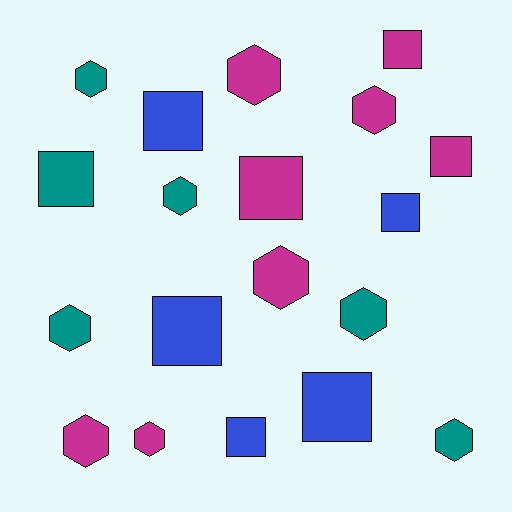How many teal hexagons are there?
There are 5 teal hexagons.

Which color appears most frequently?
Magenta, with 8 objects.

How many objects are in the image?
There are 19 objects.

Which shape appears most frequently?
Hexagon, with 10 objects.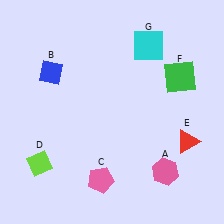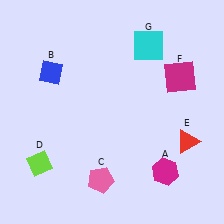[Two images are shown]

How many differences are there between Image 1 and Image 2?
There are 2 differences between the two images.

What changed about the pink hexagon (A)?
In Image 1, A is pink. In Image 2, it changed to magenta.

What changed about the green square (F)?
In Image 1, F is green. In Image 2, it changed to magenta.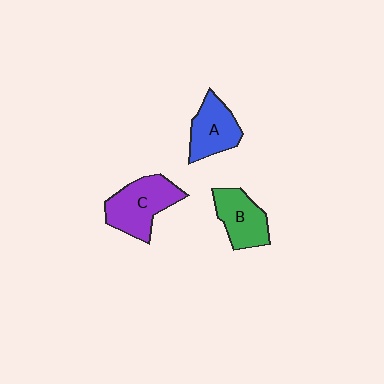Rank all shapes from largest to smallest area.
From largest to smallest: C (purple), B (green), A (blue).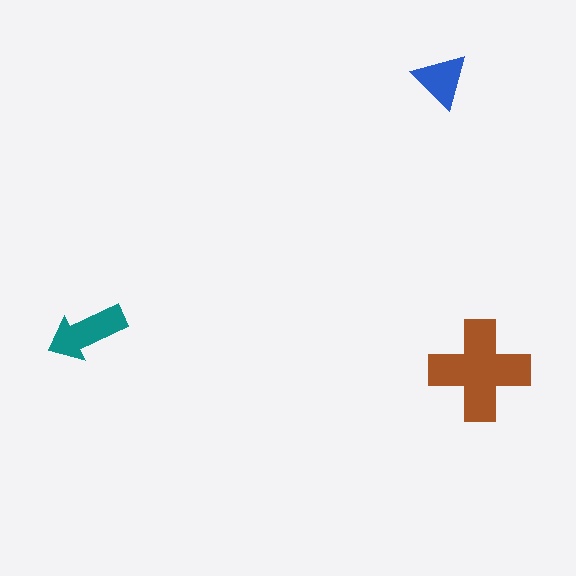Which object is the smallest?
The blue triangle.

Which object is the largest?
The brown cross.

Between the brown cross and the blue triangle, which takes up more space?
The brown cross.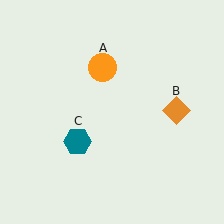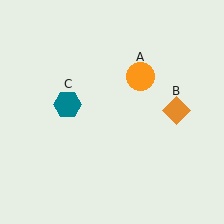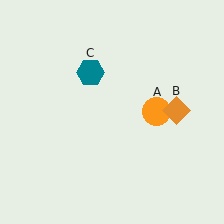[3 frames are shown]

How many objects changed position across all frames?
2 objects changed position: orange circle (object A), teal hexagon (object C).